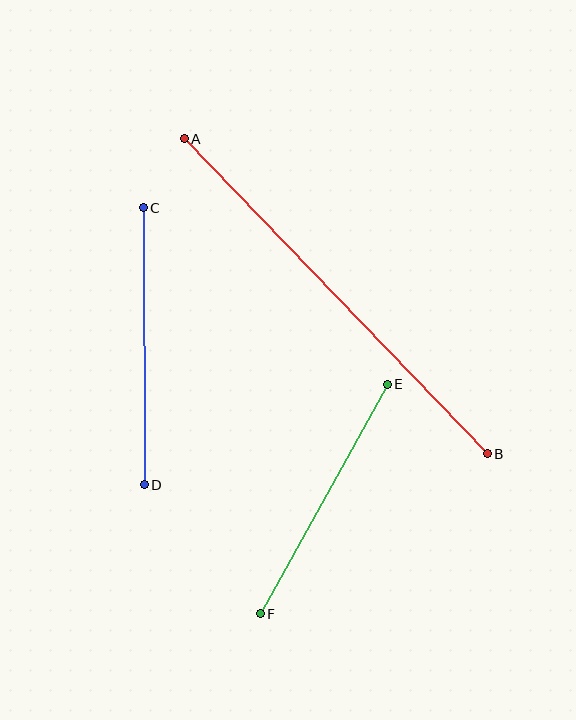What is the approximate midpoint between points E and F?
The midpoint is at approximately (324, 499) pixels.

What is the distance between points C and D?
The distance is approximately 277 pixels.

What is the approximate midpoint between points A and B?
The midpoint is at approximately (336, 296) pixels.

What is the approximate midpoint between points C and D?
The midpoint is at approximately (144, 346) pixels.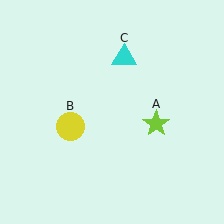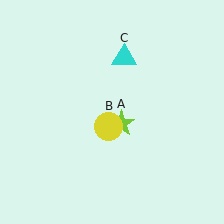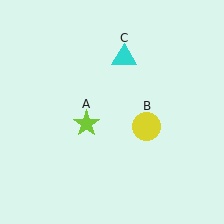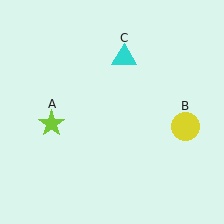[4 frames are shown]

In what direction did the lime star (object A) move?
The lime star (object A) moved left.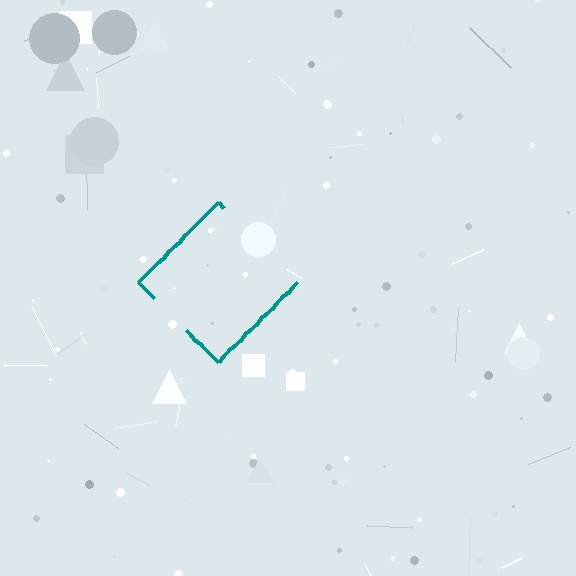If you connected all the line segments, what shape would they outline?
They would outline a diamond.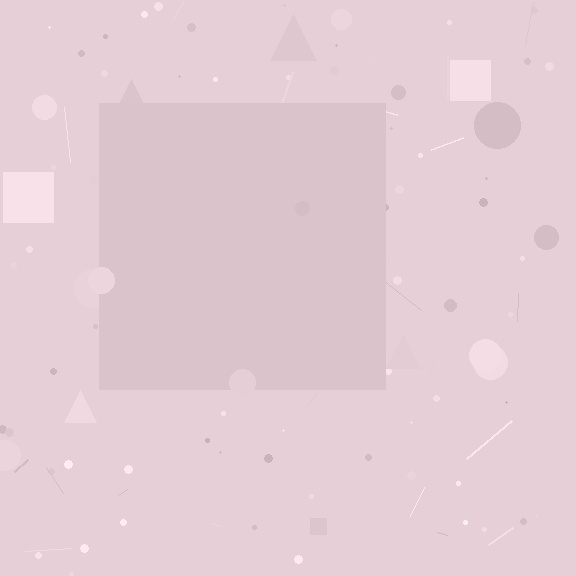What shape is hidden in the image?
A square is hidden in the image.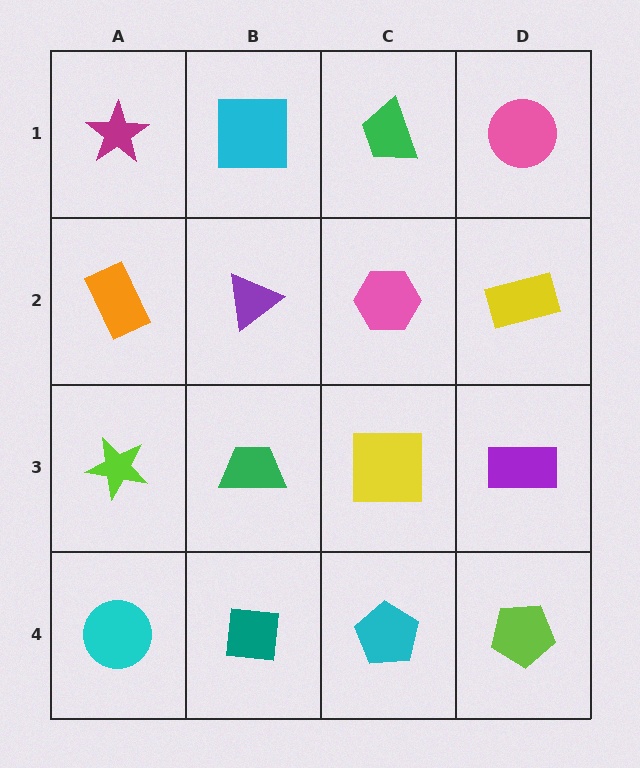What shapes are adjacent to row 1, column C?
A pink hexagon (row 2, column C), a cyan square (row 1, column B), a pink circle (row 1, column D).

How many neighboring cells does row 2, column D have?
3.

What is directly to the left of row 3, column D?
A yellow square.